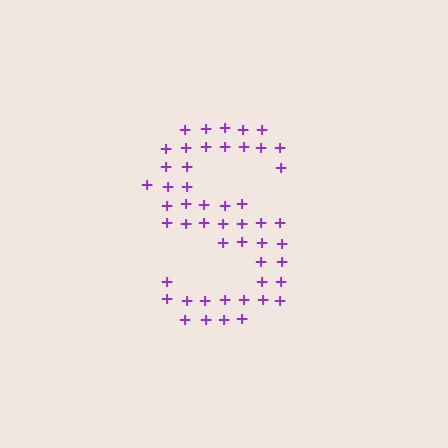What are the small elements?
The small elements are plus signs.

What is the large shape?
The large shape is the letter S.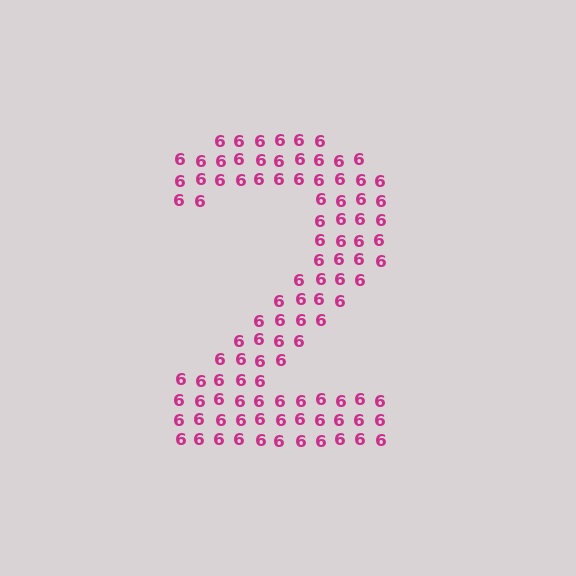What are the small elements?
The small elements are digit 6's.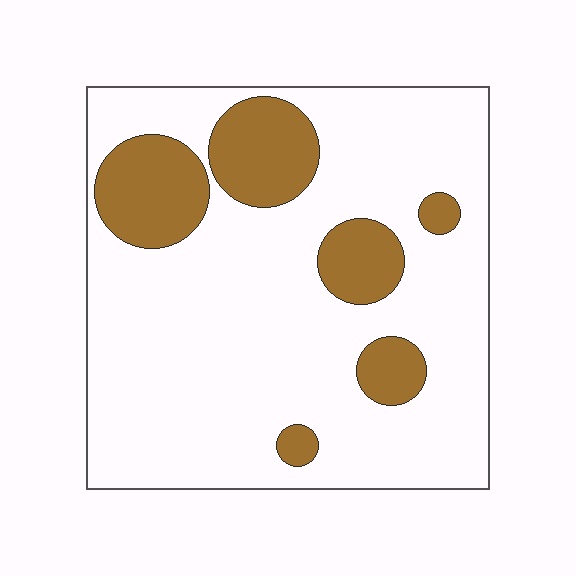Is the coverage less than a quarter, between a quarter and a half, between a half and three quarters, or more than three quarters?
Less than a quarter.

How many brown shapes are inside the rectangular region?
6.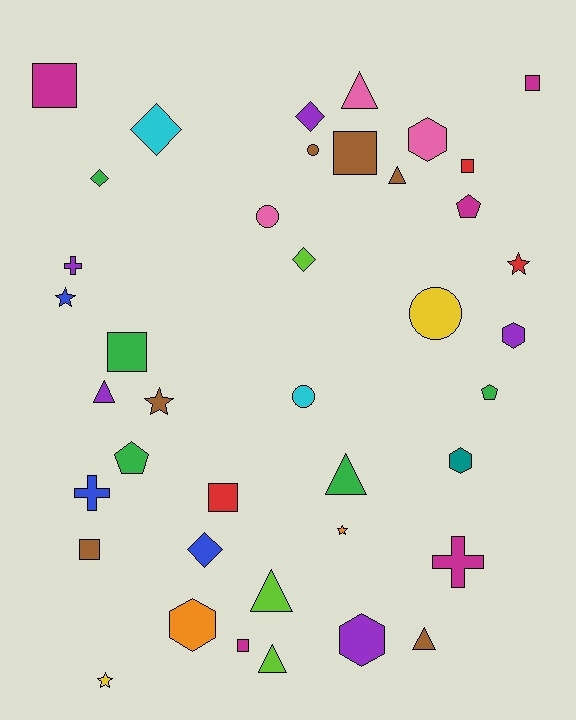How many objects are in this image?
There are 40 objects.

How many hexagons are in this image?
There are 5 hexagons.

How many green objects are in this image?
There are 5 green objects.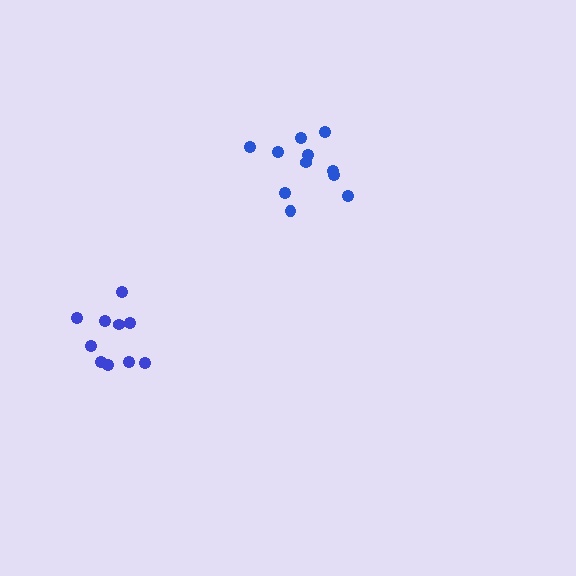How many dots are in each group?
Group 1: 10 dots, Group 2: 11 dots (21 total).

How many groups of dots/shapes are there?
There are 2 groups.